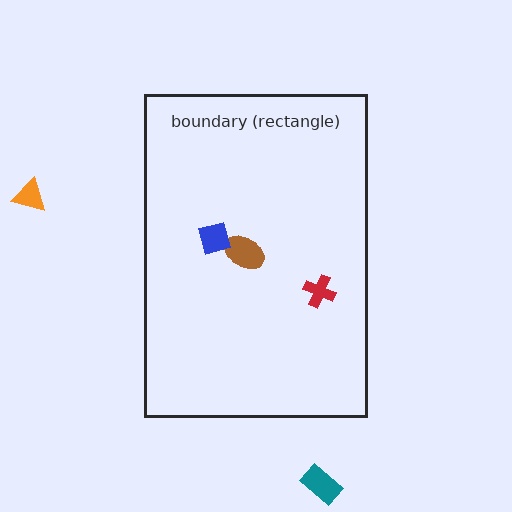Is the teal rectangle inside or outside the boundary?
Outside.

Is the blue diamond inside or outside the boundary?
Inside.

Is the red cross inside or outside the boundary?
Inside.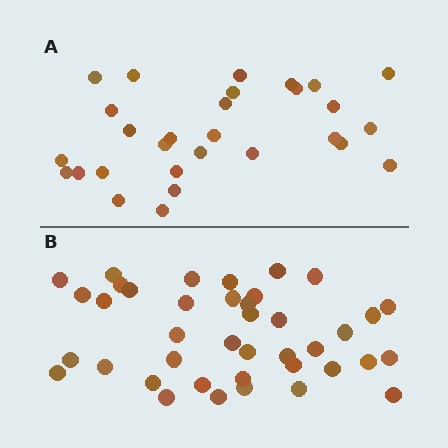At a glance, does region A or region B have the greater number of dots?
Region B (the bottom region) has more dots.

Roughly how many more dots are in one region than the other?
Region B has roughly 12 or so more dots than region A.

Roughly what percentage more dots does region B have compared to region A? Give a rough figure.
About 40% more.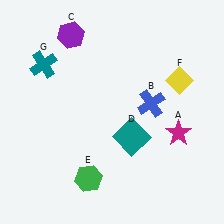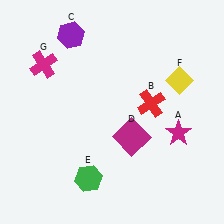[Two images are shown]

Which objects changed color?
B changed from blue to red. D changed from teal to magenta. G changed from teal to magenta.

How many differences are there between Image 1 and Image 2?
There are 3 differences between the two images.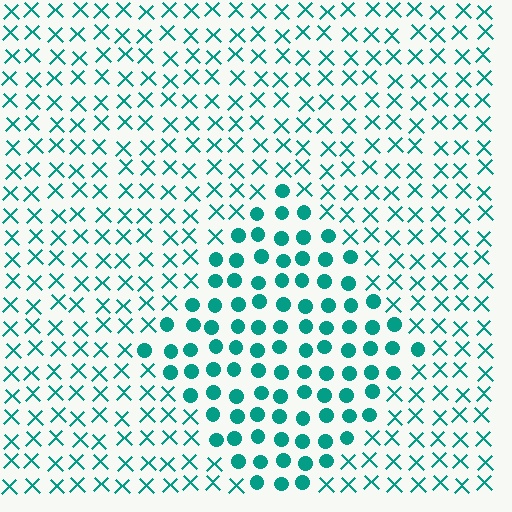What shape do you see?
I see a diamond.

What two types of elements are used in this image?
The image uses circles inside the diamond region and X marks outside it.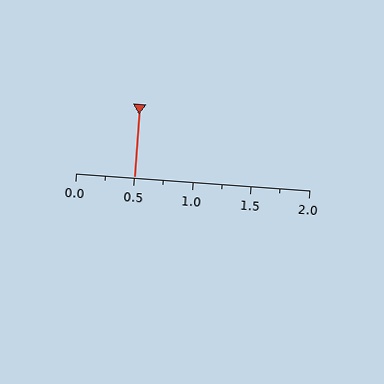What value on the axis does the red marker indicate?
The marker indicates approximately 0.5.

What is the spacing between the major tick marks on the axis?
The major ticks are spaced 0.5 apart.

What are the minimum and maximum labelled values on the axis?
The axis runs from 0.0 to 2.0.